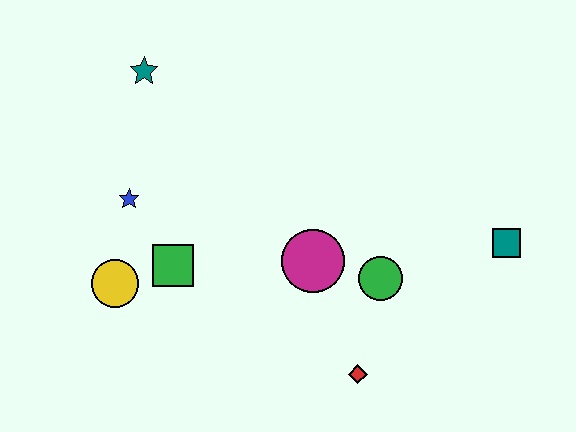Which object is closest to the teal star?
The blue star is closest to the teal star.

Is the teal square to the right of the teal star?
Yes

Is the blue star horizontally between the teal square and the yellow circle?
Yes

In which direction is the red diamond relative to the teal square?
The red diamond is to the left of the teal square.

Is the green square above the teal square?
No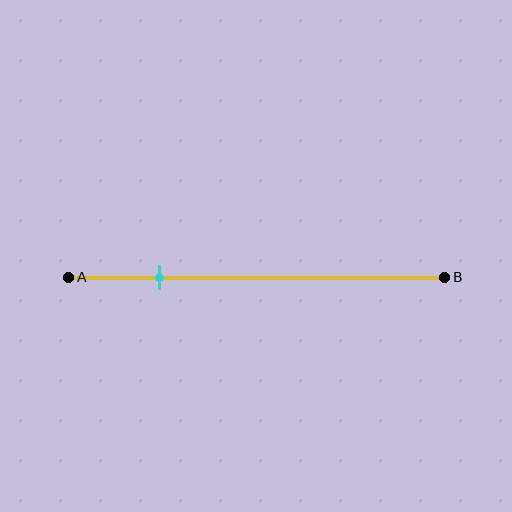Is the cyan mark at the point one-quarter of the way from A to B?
Yes, the mark is approximately at the one-quarter point.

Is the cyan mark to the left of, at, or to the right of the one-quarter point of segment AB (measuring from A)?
The cyan mark is approximately at the one-quarter point of segment AB.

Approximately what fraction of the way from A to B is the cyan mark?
The cyan mark is approximately 25% of the way from A to B.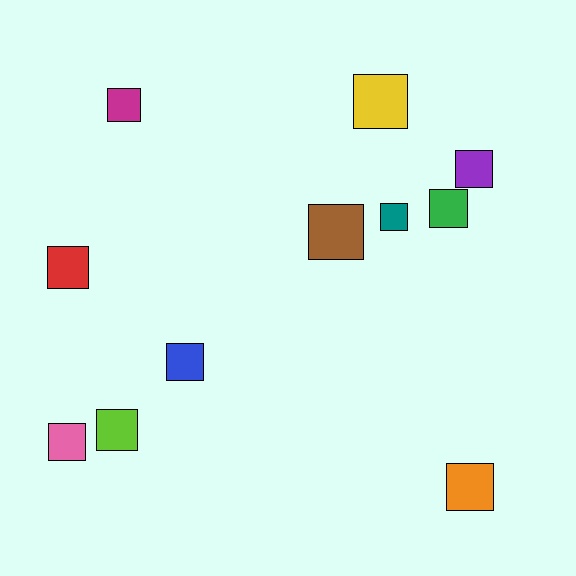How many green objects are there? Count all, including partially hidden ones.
There is 1 green object.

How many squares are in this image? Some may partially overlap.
There are 11 squares.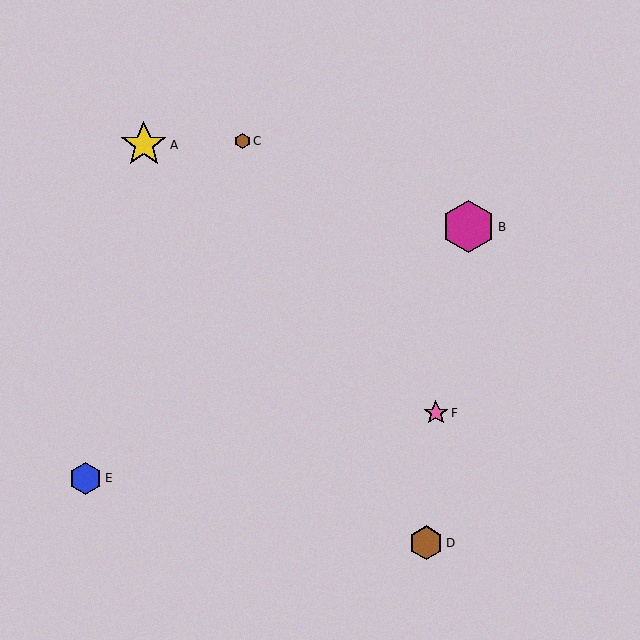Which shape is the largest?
The magenta hexagon (labeled B) is the largest.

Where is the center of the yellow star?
The center of the yellow star is at (144, 145).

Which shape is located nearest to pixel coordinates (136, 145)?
The yellow star (labeled A) at (144, 145) is nearest to that location.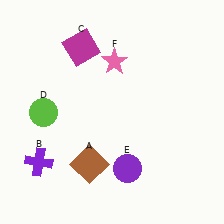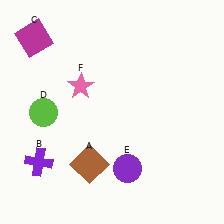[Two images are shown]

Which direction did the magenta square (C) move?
The magenta square (C) moved left.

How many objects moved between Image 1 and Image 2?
2 objects moved between the two images.